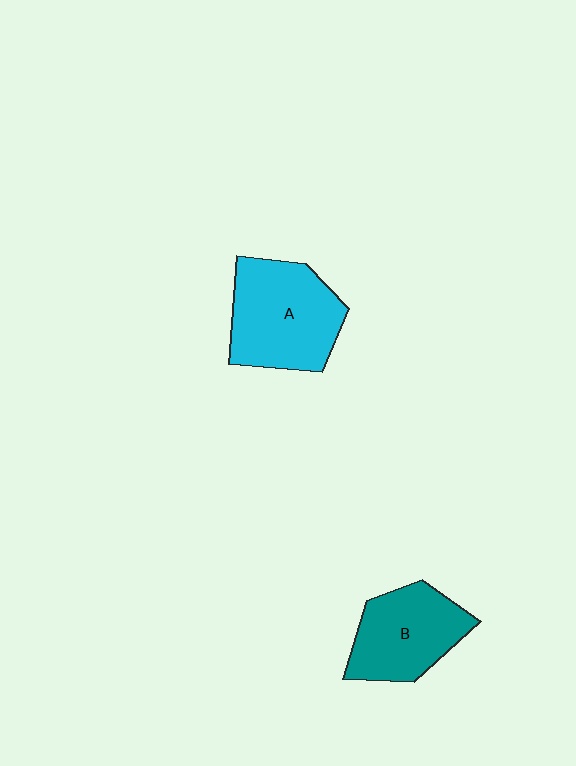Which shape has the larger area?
Shape A (cyan).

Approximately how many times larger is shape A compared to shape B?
Approximately 1.2 times.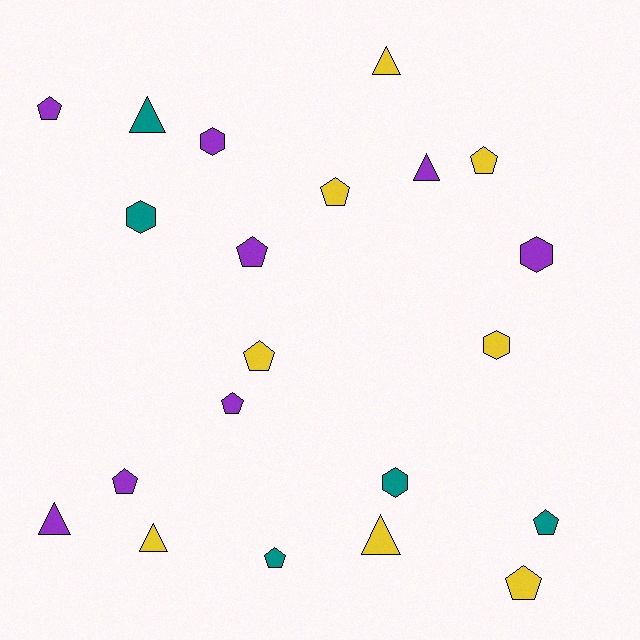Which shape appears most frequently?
Pentagon, with 10 objects.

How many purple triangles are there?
There are 2 purple triangles.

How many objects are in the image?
There are 21 objects.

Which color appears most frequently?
Purple, with 8 objects.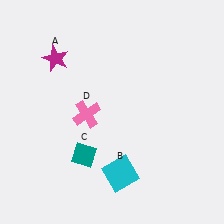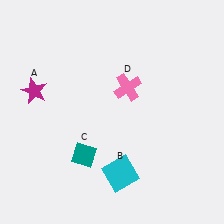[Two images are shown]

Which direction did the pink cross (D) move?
The pink cross (D) moved right.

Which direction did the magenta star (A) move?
The magenta star (A) moved down.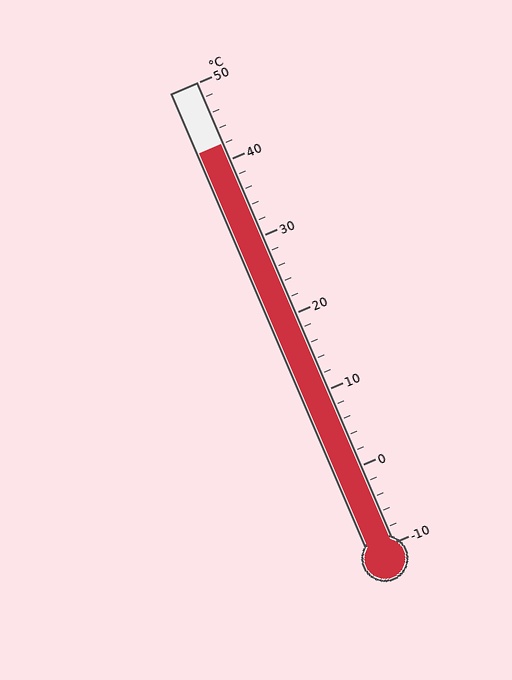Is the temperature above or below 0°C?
The temperature is above 0°C.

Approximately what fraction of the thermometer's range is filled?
The thermometer is filled to approximately 85% of its range.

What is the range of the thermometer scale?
The thermometer scale ranges from -10°C to 50°C.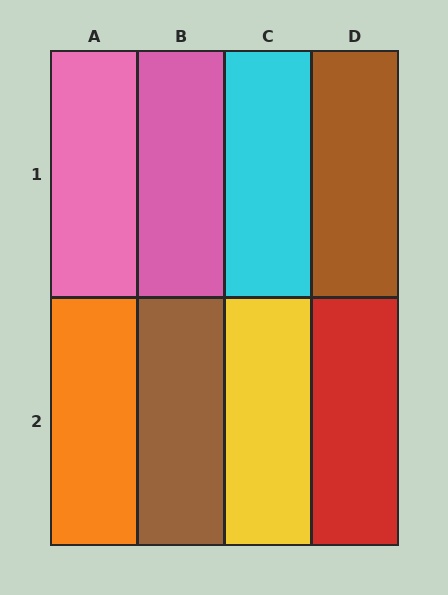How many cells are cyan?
1 cell is cyan.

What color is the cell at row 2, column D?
Red.